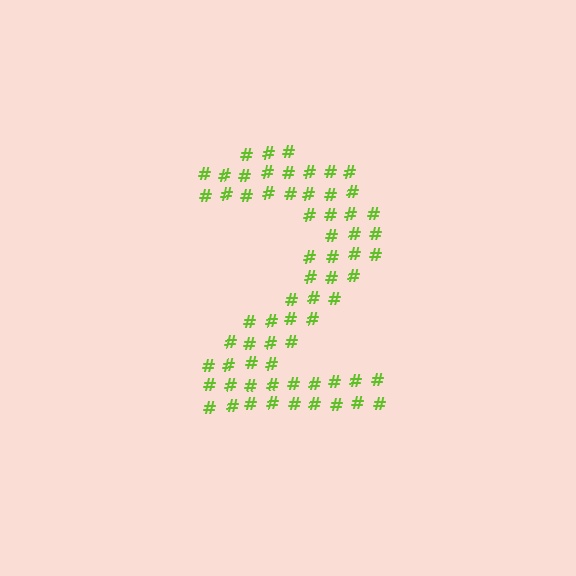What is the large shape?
The large shape is the digit 2.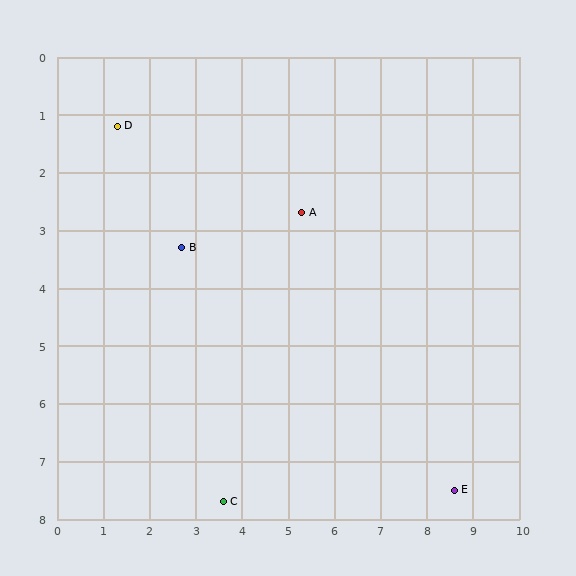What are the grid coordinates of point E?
Point E is at approximately (8.6, 7.5).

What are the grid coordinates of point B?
Point B is at approximately (2.7, 3.3).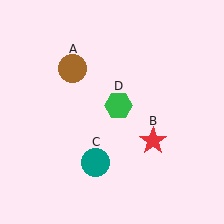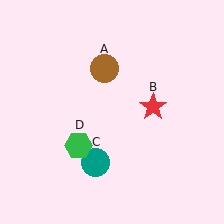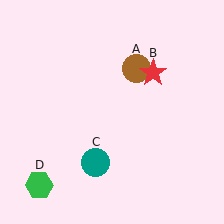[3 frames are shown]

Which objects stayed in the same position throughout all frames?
Teal circle (object C) remained stationary.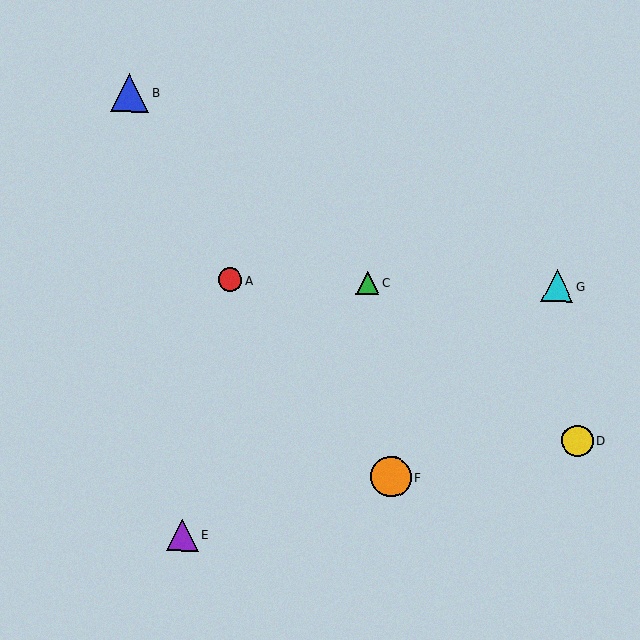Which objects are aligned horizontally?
Objects A, C, G are aligned horizontally.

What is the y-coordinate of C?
Object C is at y≈283.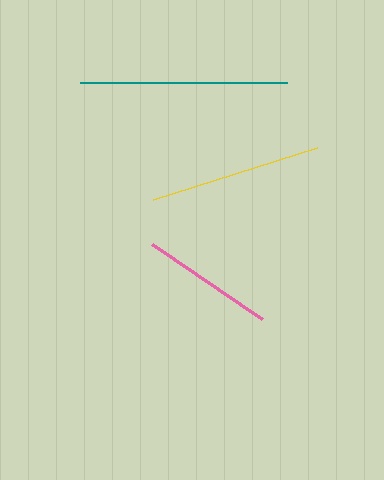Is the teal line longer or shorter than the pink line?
The teal line is longer than the pink line.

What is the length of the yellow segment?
The yellow segment is approximately 173 pixels long.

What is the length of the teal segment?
The teal segment is approximately 207 pixels long.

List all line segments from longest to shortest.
From longest to shortest: teal, yellow, pink.